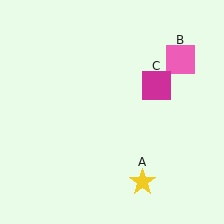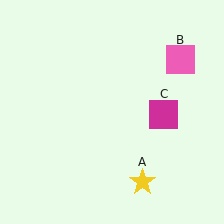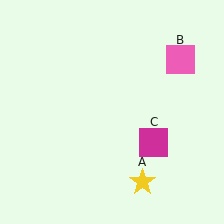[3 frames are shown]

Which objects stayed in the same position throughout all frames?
Yellow star (object A) and pink square (object B) remained stationary.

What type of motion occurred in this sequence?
The magenta square (object C) rotated clockwise around the center of the scene.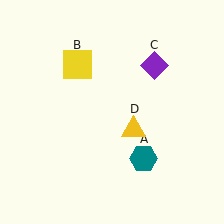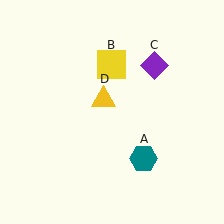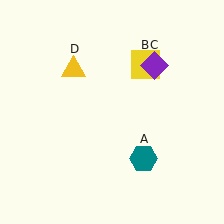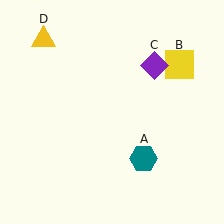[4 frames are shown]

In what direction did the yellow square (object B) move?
The yellow square (object B) moved right.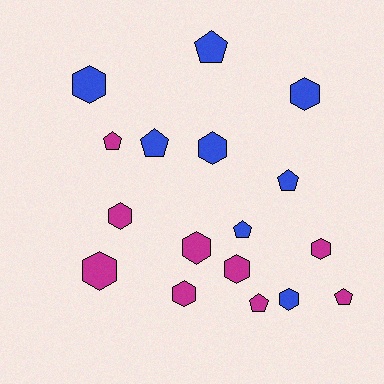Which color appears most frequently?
Magenta, with 9 objects.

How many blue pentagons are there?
There are 4 blue pentagons.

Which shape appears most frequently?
Hexagon, with 10 objects.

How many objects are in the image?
There are 17 objects.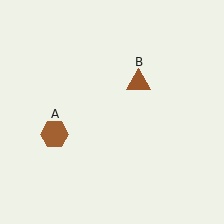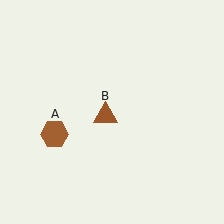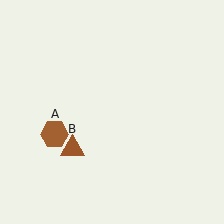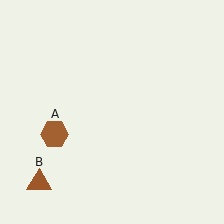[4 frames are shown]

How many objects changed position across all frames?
1 object changed position: brown triangle (object B).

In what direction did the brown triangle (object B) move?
The brown triangle (object B) moved down and to the left.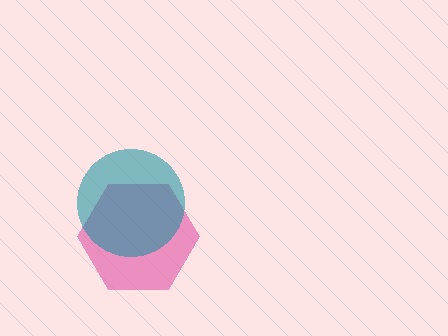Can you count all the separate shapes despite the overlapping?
Yes, there are 2 separate shapes.